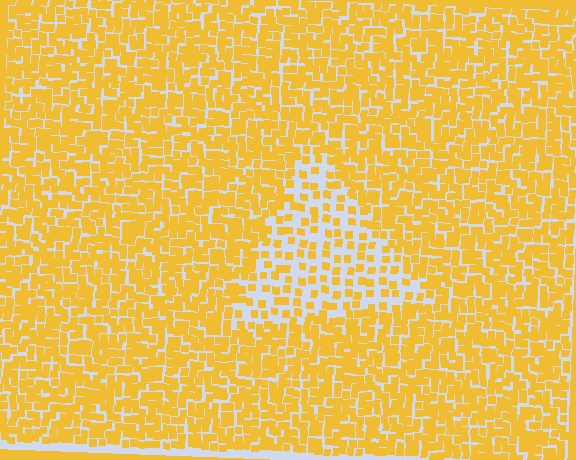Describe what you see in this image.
The image contains small yellow elements arranged at two different densities. A triangle-shaped region is visible where the elements are less densely packed than the surrounding area.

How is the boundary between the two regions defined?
The boundary is defined by a change in element density (approximately 2.2x ratio). All elements are the same color, size, and shape.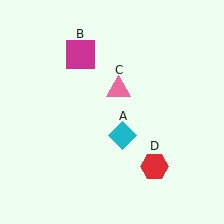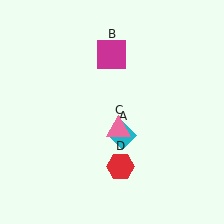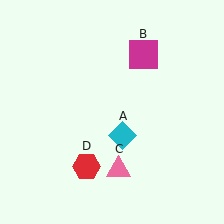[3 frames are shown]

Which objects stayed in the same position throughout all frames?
Cyan diamond (object A) remained stationary.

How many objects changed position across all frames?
3 objects changed position: magenta square (object B), pink triangle (object C), red hexagon (object D).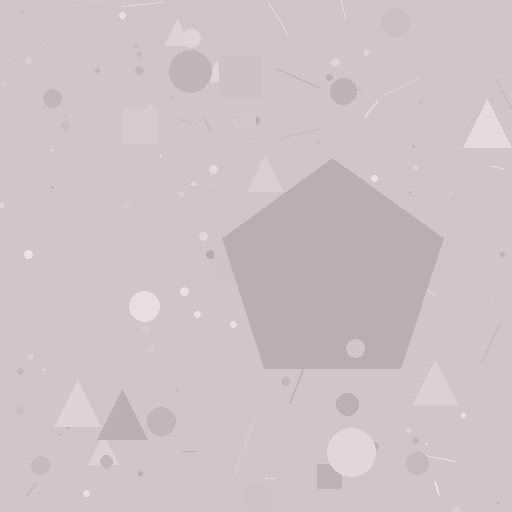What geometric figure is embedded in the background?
A pentagon is embedded in the background.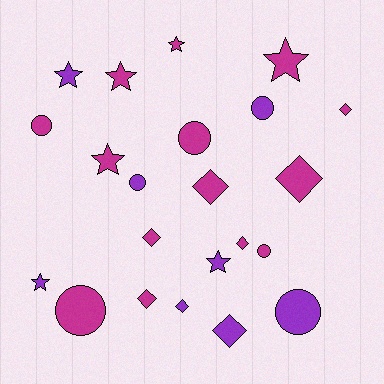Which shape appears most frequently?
Diamond, with 8 objects.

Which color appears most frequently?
Magenta, with 14 objects.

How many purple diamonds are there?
There are 2 purple diamonds.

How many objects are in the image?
There are 22 objects.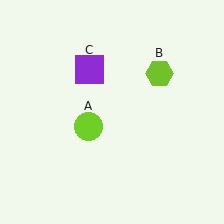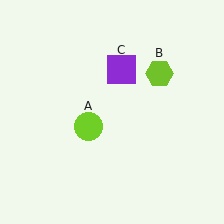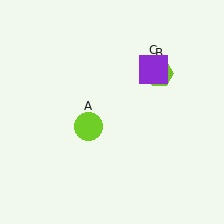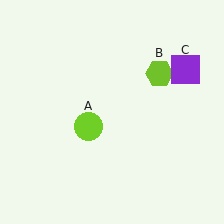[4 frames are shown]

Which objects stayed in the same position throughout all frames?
Lime circle (object A) and lime hexagon (object B) remained stationary.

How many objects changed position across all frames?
1 object changed position: purple square (object C).